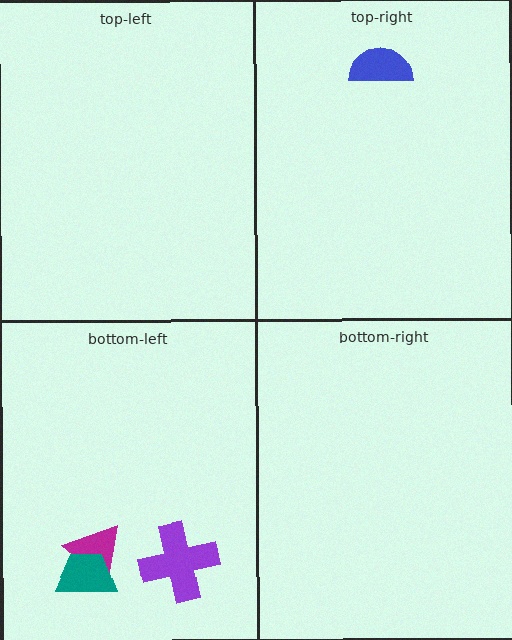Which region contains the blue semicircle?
The top-right region.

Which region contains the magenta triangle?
The bottom-left region.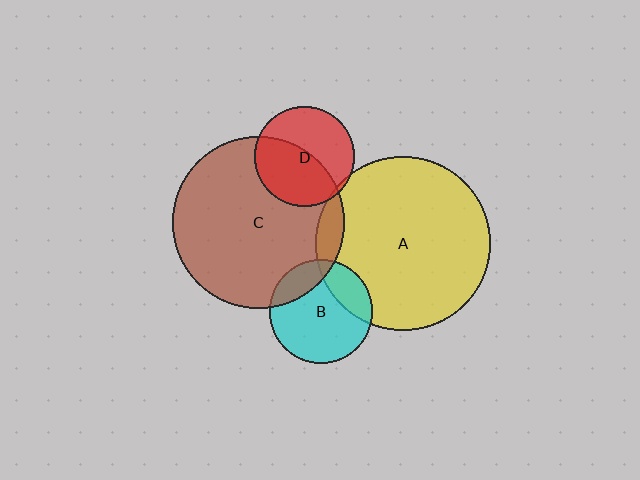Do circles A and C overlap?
Yes.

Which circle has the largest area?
Circle A (yellow).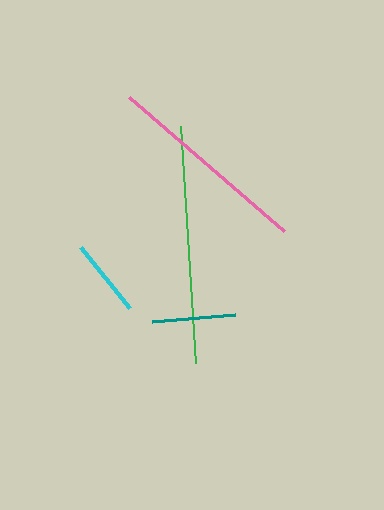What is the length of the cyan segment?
The cyan segment is approximately 78 pixels long.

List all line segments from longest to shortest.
From longest to shortest: green, pink, teal, cyan.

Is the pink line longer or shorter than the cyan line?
The pink line is longer than the cyan line.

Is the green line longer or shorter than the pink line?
The green line is longer than the pink line.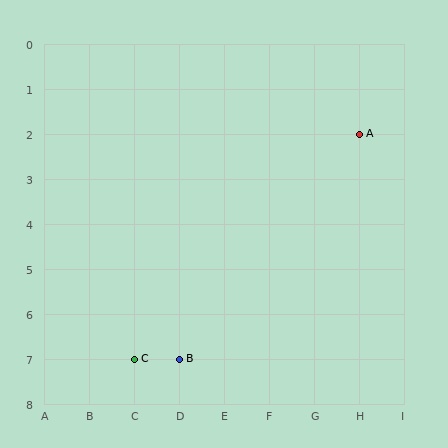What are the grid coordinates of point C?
Point C is at grid coordinates (C, 7).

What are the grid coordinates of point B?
Point B is at grid coordinates (D, 7).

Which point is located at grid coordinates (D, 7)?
Point B is at (D, 7).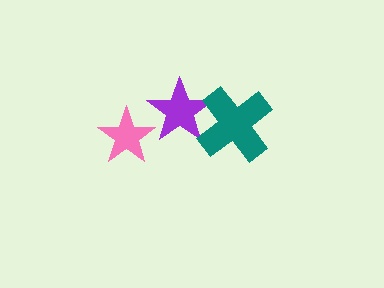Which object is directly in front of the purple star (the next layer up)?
The teal cross is directly in front of the purple star.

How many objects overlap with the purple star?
2 objects overlap with the purple star.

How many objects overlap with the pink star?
1 object overlaps with the pink star.